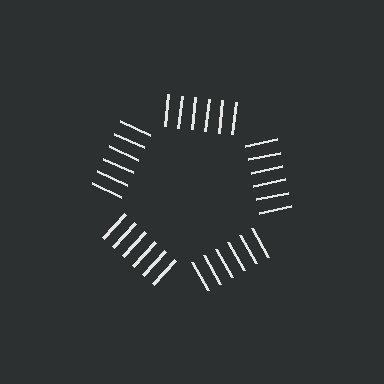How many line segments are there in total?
30 — 6 along each of the 5 edges.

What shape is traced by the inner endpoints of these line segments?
An illusory pentagon — the line segments terminate on its edges but no continuous stroke is drawn.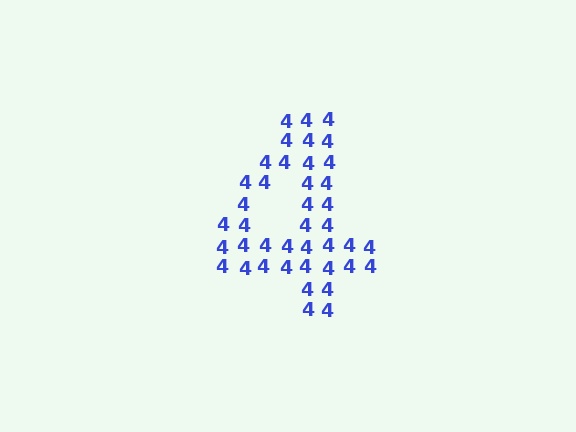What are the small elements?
The small elements are digit 4's.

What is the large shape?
The large shape is the digit 4.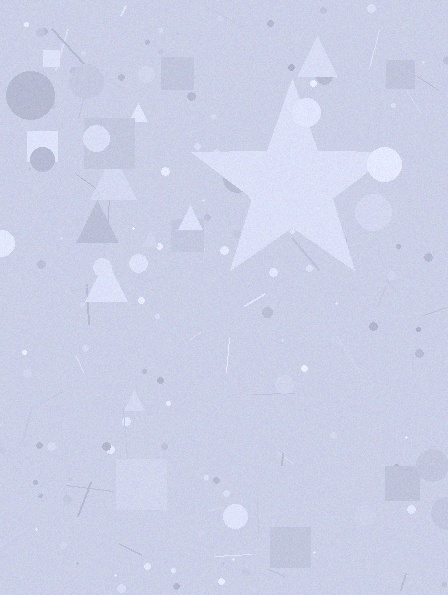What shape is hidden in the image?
A star is hidden in the image.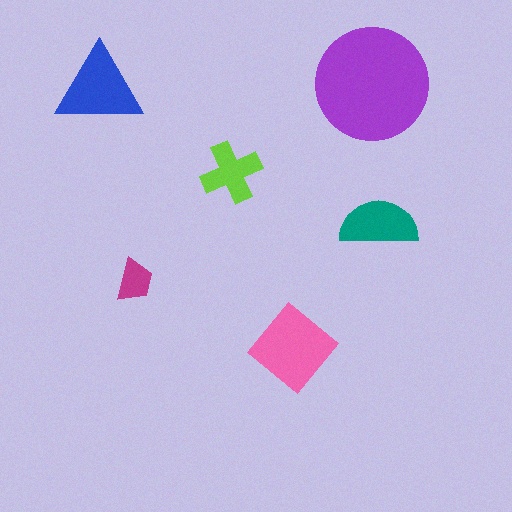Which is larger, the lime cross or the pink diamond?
The pink diamond.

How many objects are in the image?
There are 6 objects in the image.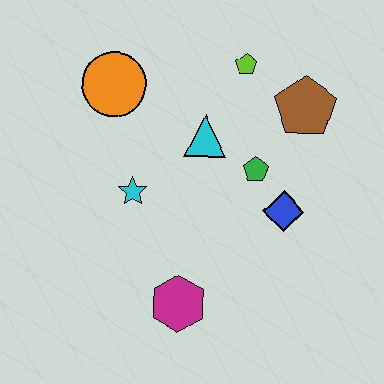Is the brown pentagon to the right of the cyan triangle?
Yes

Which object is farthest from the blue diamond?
The orange circle is farthest from the blue diamond.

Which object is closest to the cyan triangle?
The green pentagon is closest to the cyan triangle.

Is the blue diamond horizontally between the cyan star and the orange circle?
No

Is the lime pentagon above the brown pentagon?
Yes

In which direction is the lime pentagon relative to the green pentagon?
The lime pentagon is above the green pentagon.